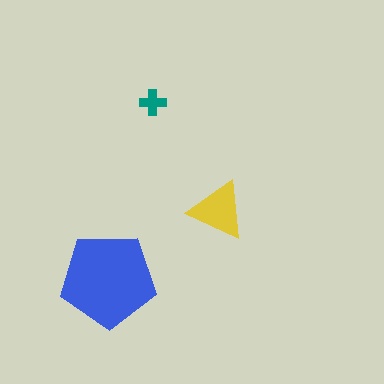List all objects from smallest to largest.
The teal cross, the yellow triangle, the blue pentagon.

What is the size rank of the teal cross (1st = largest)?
3rd.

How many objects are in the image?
There are 3 objects in the image.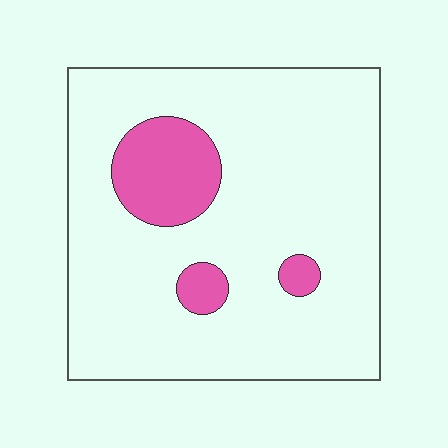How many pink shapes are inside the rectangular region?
3.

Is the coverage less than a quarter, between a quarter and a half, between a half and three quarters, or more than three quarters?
Less than a quarter.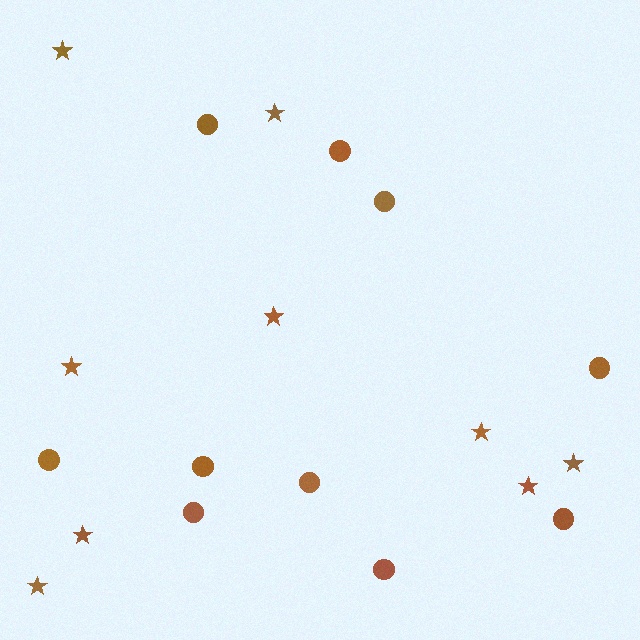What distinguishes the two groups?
There are 2 groups: one group of circles (10) and one group of stars (9).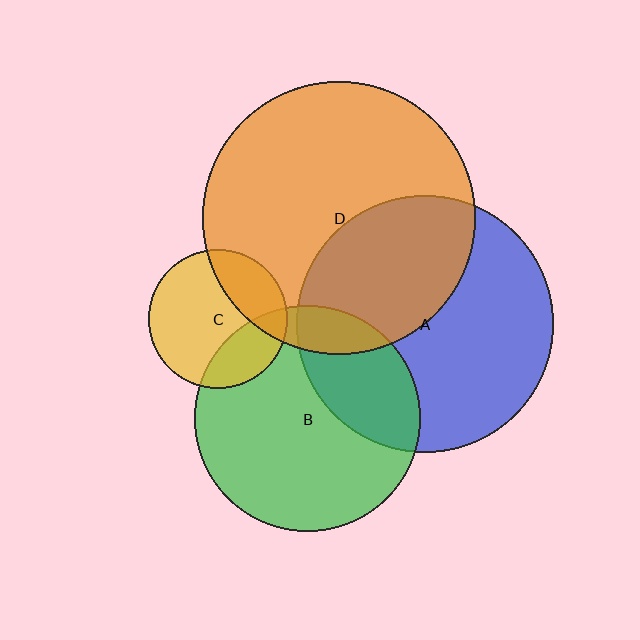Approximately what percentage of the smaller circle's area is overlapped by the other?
Approximately 25%.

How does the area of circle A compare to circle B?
Approximately 1.3 times.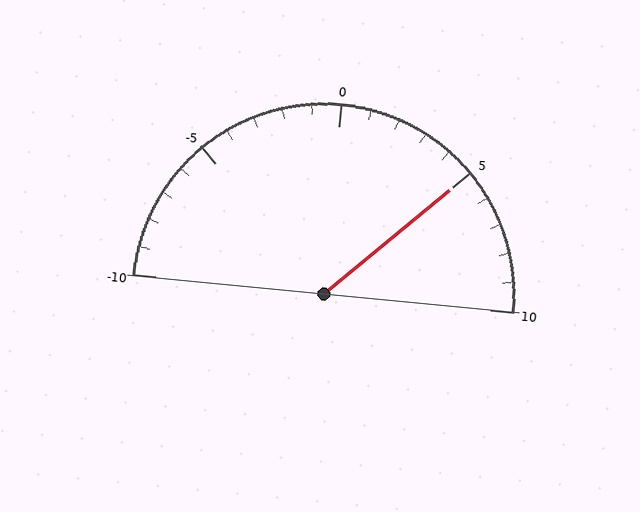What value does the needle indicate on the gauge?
The needle indicates approximately 5.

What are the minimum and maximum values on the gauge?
The gauge ranges from -10 to 10.